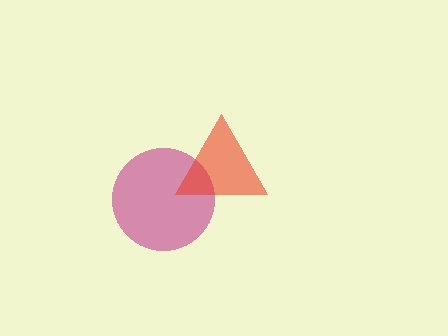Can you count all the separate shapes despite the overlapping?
Yes, there are 2 separate shapes.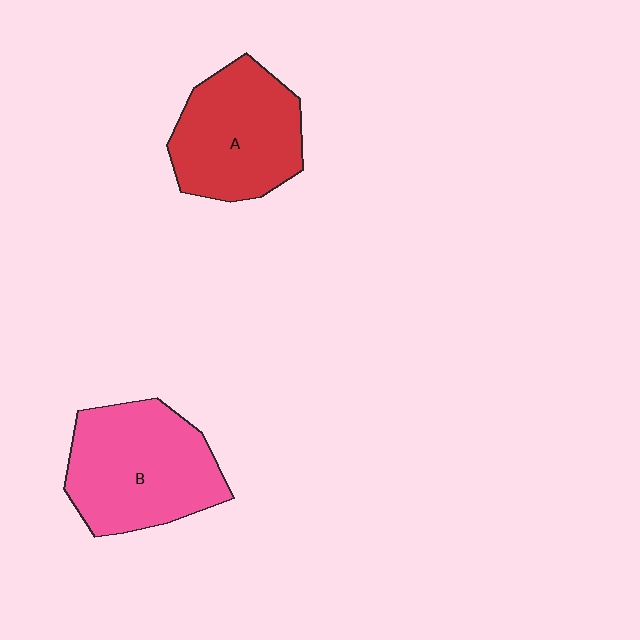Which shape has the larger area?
Shape B (pink).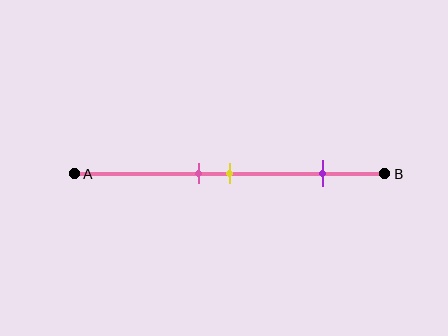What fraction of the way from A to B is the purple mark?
The purple mark is approximately 80% (0.8) of the way from A to B.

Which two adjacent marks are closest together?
The pink and yellow marks are the closest adjacent pair.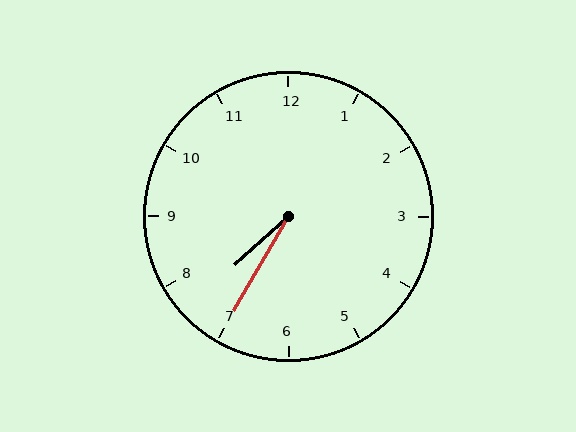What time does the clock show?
7:35.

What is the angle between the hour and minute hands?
Approximately 18 degrees.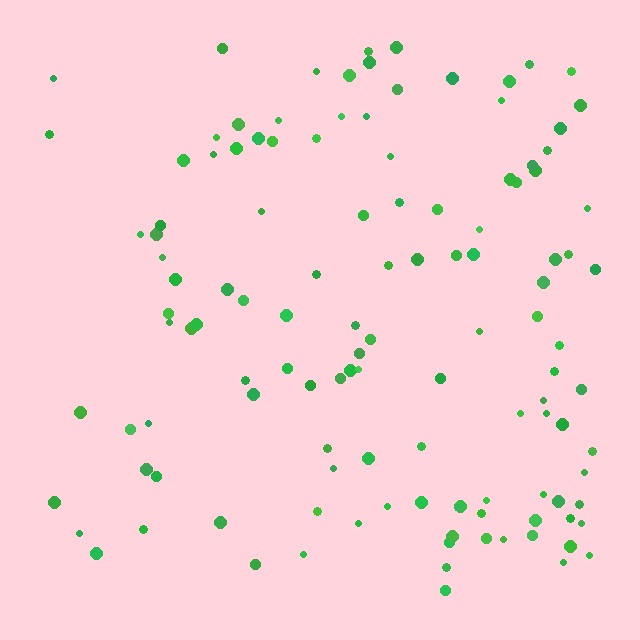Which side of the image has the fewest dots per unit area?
The left.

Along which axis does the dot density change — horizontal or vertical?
Horizontal.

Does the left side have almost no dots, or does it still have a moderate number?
Still a moderate number, just noticeably fewer than the right.